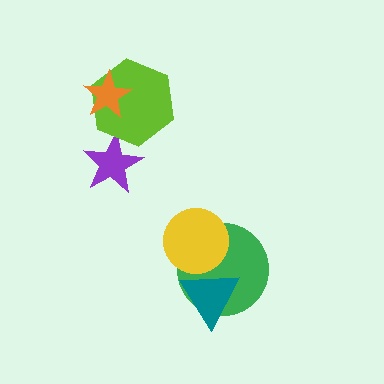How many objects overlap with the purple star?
1 object overlaps with the purple star.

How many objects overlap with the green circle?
2 objects overlap with the green circle.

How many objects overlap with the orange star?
1 object overlaps with the orange star.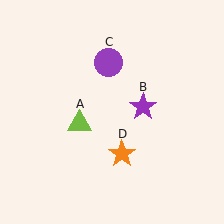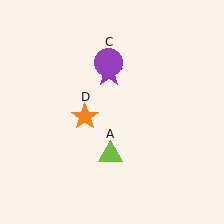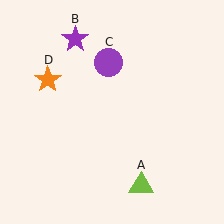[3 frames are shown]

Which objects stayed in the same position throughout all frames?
Purple circle (object C) remained stationary.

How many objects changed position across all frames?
3 objects changed position: lime triangle (object A), purple star (object B), orange star (object D).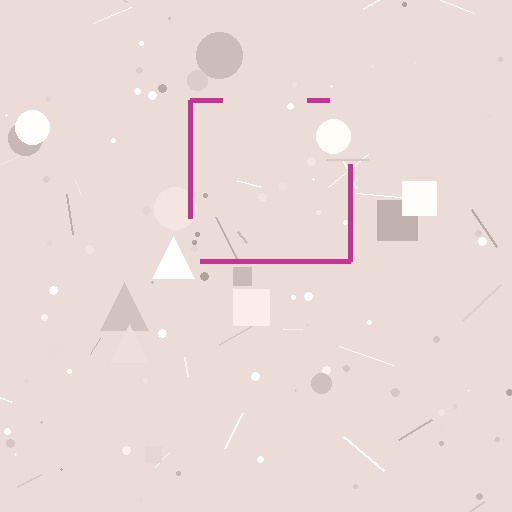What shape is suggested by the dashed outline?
The dashed outline suggests a square.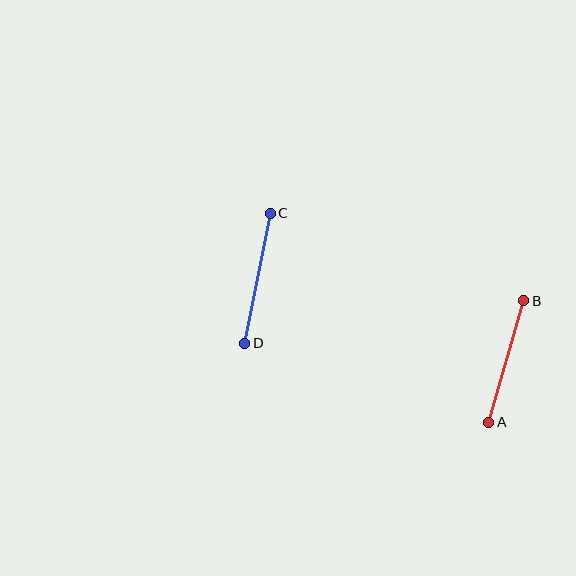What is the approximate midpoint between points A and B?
The midpoint is at approximately (506, 361) pixels.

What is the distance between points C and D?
The distance is approximately 132 pixels.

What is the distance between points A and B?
The distance is approximately 126 pixels.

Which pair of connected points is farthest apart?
Points C and D are farthest apart.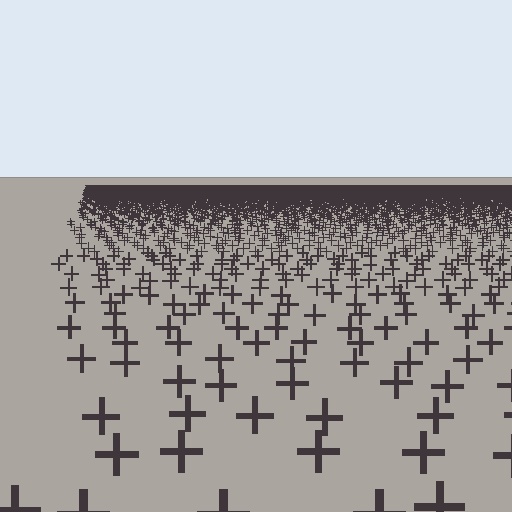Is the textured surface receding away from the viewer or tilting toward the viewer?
The surface is receding away from the viewer. Texture elements get smaller and denser toward the top.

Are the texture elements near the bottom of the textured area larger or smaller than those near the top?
Larger. Near the bottom, elements are closer to the viewer and appear at a bigger on-screen size.